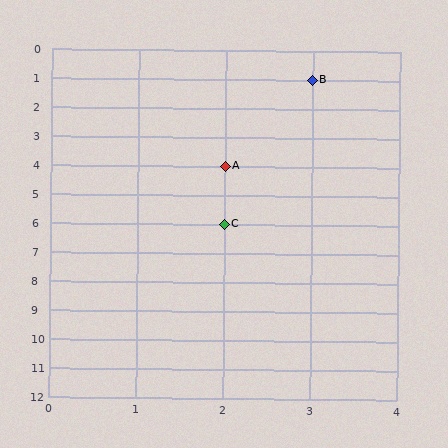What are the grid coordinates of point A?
Point A is at grid coordinates (2, 4).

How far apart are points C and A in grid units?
Points C and A are 2 rows apart.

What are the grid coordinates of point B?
Point B is at grid coordinates (3, 1).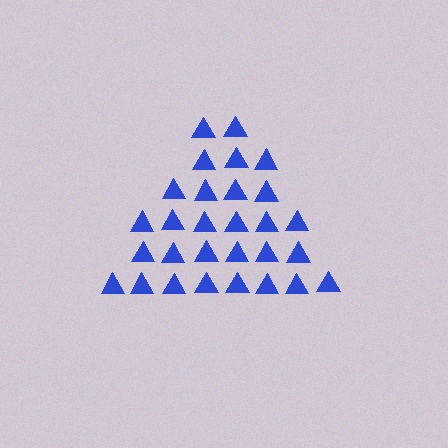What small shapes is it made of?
It is made of small triangles.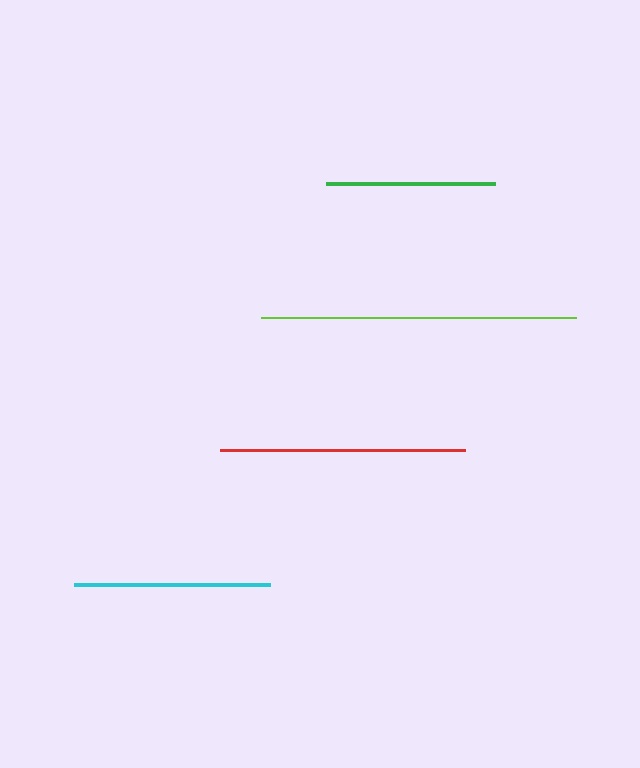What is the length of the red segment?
The red segment is approximately 246 pixels long.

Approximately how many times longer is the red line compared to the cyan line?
The red line is approximately 1.3 times the length of the cyan line.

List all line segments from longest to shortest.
From longest to shortest: lime, red, cyan, green.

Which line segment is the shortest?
The green line is the shortest at approximately 168 pixels.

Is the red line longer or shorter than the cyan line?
The red line is longer than the cyan line.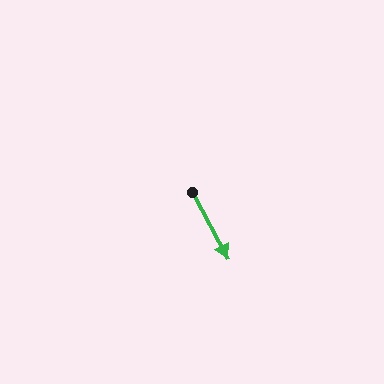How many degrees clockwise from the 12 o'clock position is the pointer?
Approximately 152 degrees.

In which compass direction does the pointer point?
Southeast.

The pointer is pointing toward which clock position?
Roughly 5 o'clock.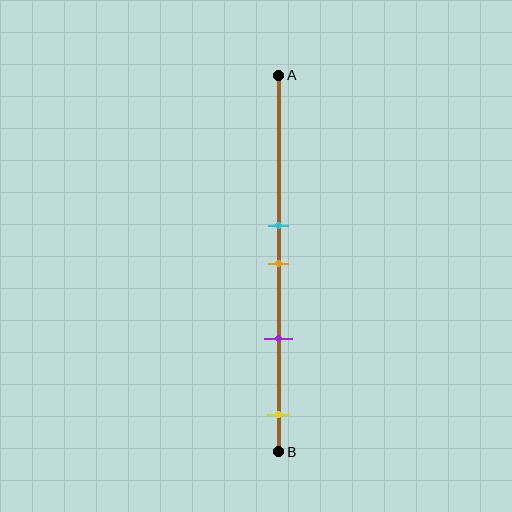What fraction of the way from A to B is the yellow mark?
The yellow mark is approximately 90% (0.9) of the way from A to B.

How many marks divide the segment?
There are 4 marks dividing the segment.